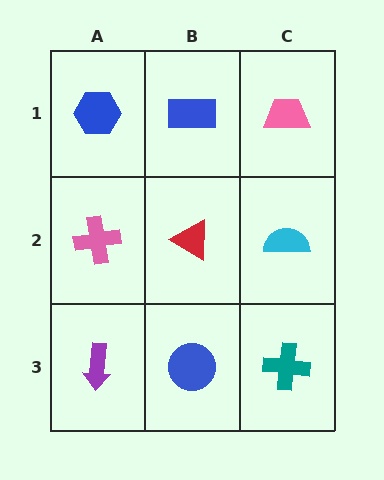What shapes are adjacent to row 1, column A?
A pink cross (row 2, column A), a blue rectangle (row 1, column B).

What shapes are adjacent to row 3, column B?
A red triangle (row 2, column B), a purple arrow (row 3, column A), a teal cross (row 3, column C).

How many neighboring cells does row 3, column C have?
2.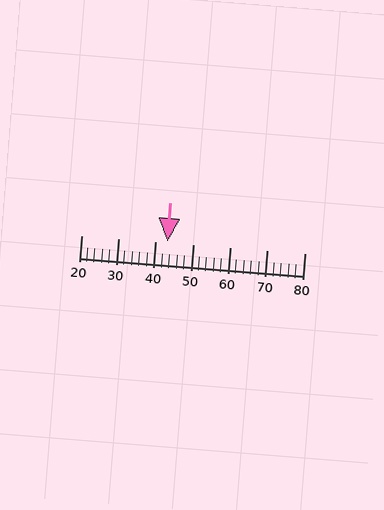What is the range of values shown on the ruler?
The ruler shows values from 20 to 80.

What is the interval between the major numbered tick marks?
The major tick marks are spaced 10 units apart.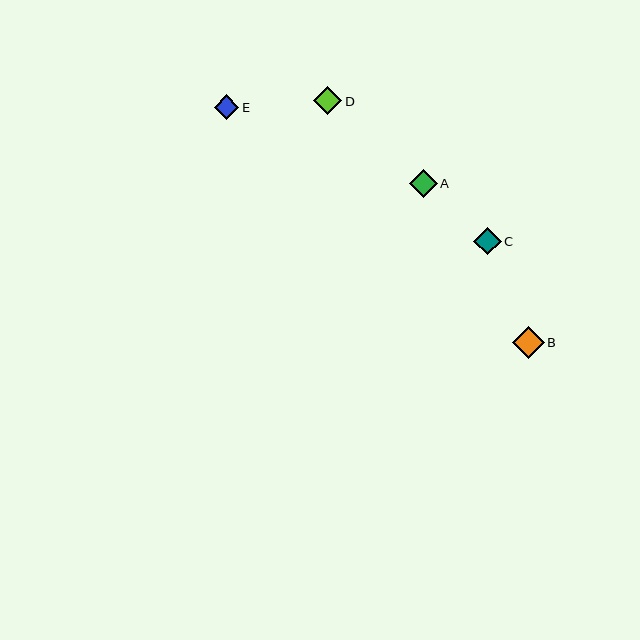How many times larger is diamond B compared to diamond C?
Diamond B is approximately 1.2 times the size of diamond C.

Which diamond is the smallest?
Diamond E is the smallest with a size of approximately 25 pixels.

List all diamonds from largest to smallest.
From largest to smallest: B, D, A, C, E.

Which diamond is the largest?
Diamond B is the largest with a size of approximately 32 pixels.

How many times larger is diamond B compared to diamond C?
Diamond B is approximately 1.2 times the size of diamond C.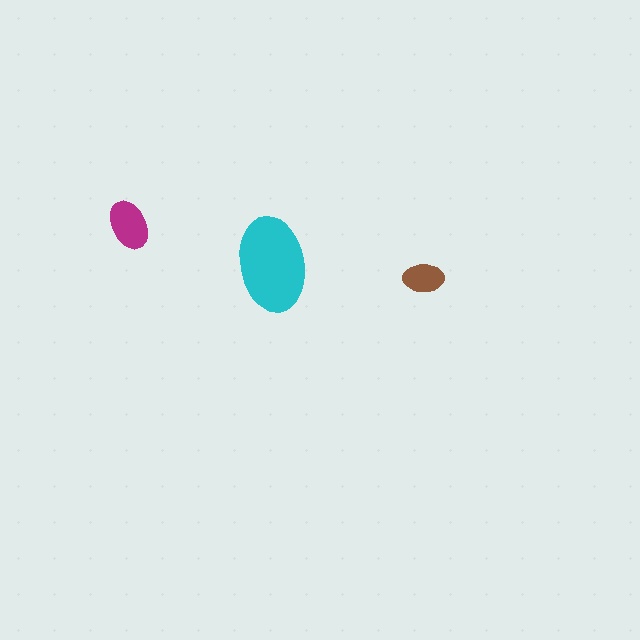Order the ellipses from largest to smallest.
the cyan one, the magenta one, the brown one.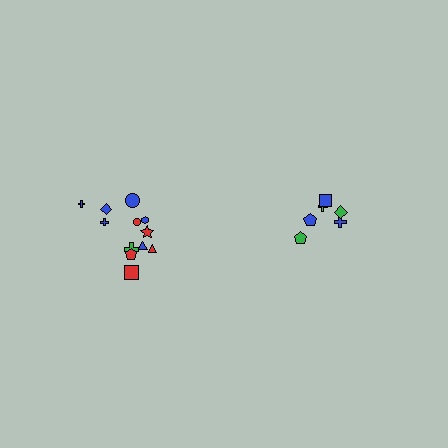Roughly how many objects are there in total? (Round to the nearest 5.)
Roughly 20 objects in total.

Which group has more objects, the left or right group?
The left group.